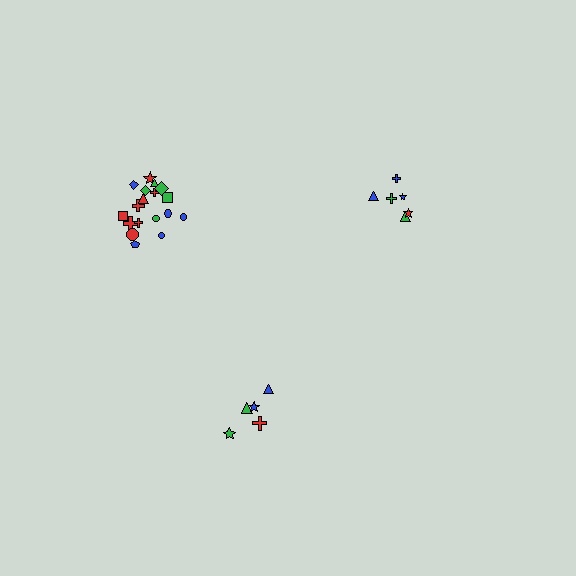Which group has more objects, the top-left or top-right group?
The top-left group.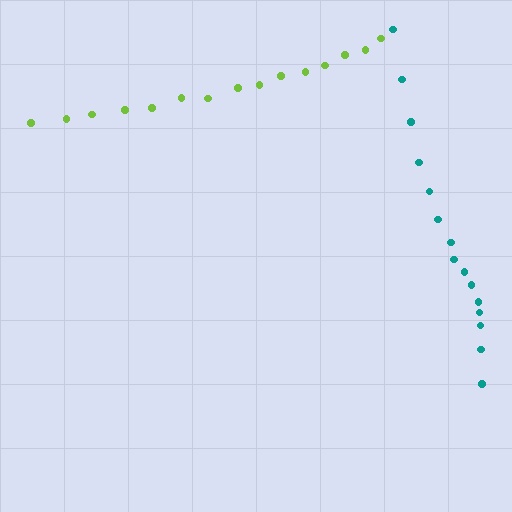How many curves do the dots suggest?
There are 2 distinct paths.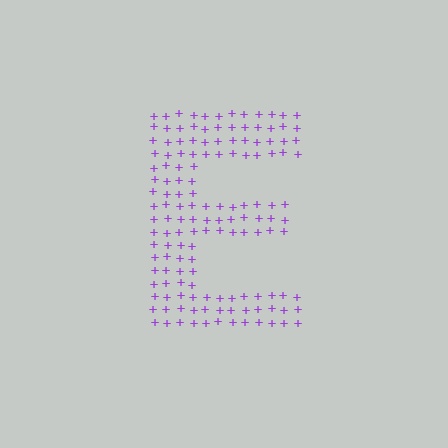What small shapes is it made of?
It is made of small plus signs.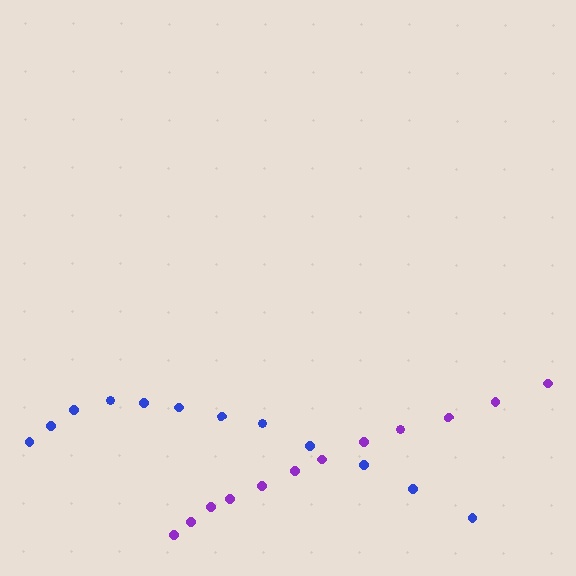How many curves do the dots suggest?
There are 2 distinct paths.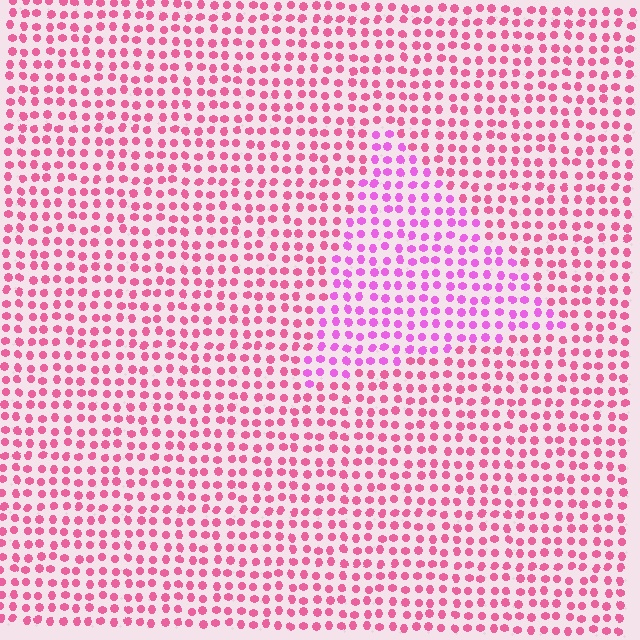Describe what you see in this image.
The image is filled with small pink elements in a uniform arrangement. A triangle-shaped region is visible where the elements are tinted to a slightly different hue, forming a subtle color boundary.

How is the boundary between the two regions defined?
The boundary is defined purely by a slight shift in hue (about 32 degrees). Spacing, size, and orientation are identical on both sides.